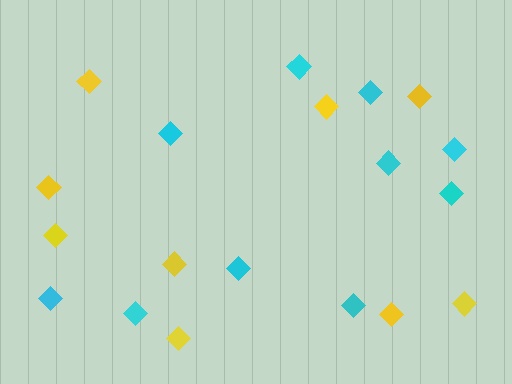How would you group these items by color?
There are 2 groups: one group of yellow diamonds (9) and one group of cyan diamonds (10).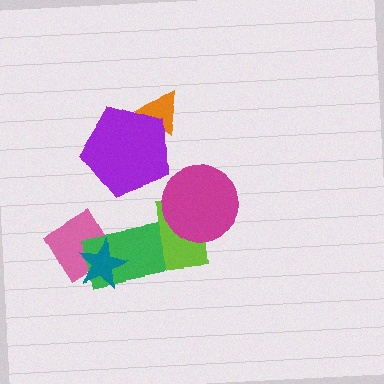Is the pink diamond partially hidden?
Yes, it is partially covered by another shape.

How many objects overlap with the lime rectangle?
2 objects overlap with the lime rectangle.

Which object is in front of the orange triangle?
The purple pentagon is in front of the orange triangle.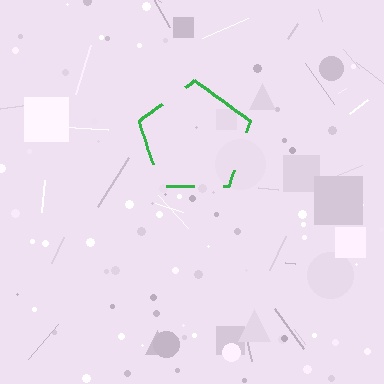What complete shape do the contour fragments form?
The contour fragments form a pentagon.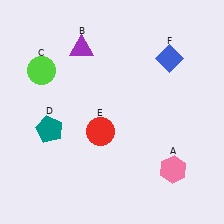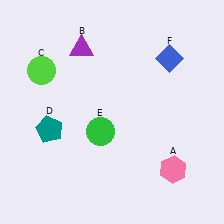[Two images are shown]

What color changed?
The circle (E) changed from red in Image 1 to green in Image 2.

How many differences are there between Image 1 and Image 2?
There is 1 difference between the two images.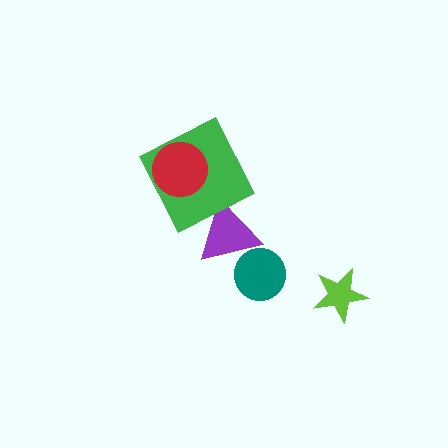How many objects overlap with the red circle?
1 object overlaps with the red circle.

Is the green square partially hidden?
Yes, it is partially covered by another shape.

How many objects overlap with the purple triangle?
2 objects overlap with the purple triangle.